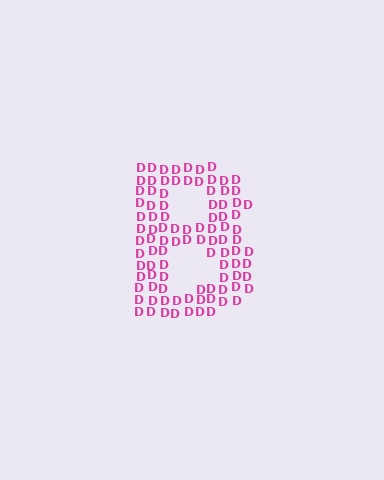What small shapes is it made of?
It is made of small letter D's.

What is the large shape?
The large shape is the letter B.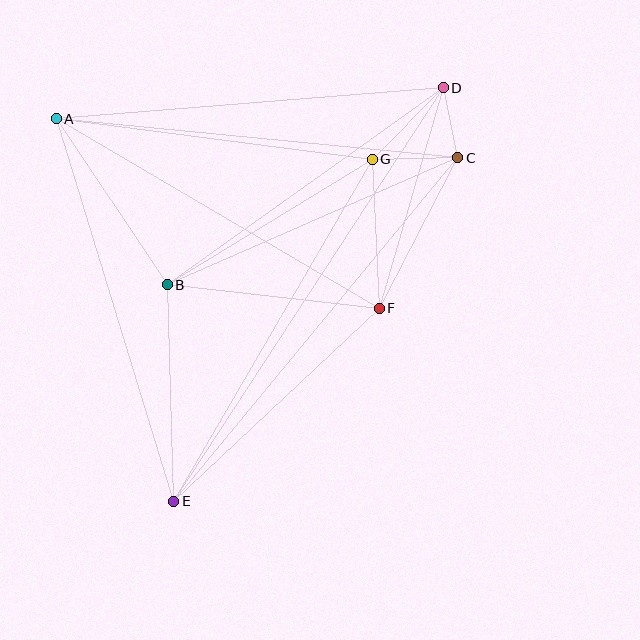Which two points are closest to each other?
Points C and D are closest to each other.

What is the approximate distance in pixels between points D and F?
The distance between D and F is approximately 229 pixels.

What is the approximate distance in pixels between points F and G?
The distance between F and G is approximately 149 pixels.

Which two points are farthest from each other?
Points D and E are farthest from each other.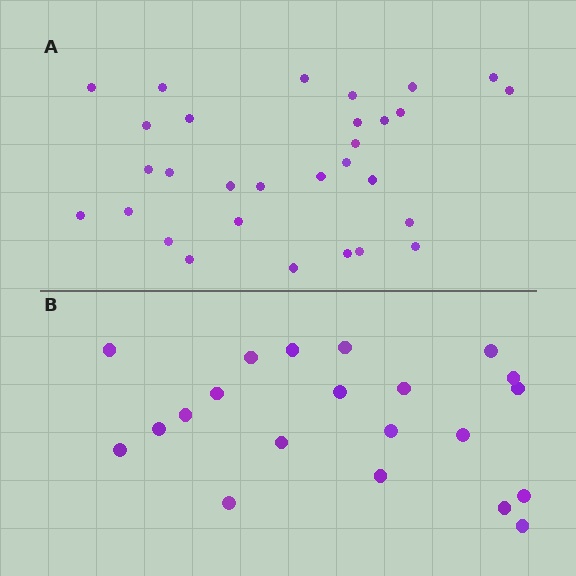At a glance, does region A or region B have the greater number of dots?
Region A (the top region) has more dots.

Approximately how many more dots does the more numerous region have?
Region A has roughly 8 or so more dots than region B.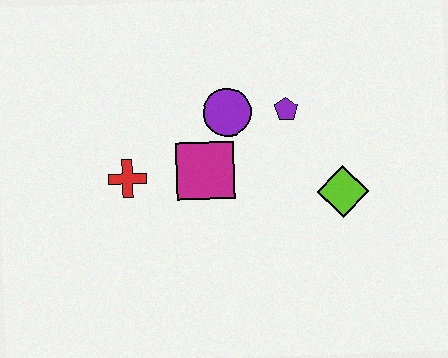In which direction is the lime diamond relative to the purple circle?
The lime diamond is to the right of the purple circle.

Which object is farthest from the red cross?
The lime diamond is farthest from the red cross.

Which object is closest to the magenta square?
The purple circle is closest to the magenta square.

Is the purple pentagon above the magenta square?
Yes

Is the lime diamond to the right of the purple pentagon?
Yes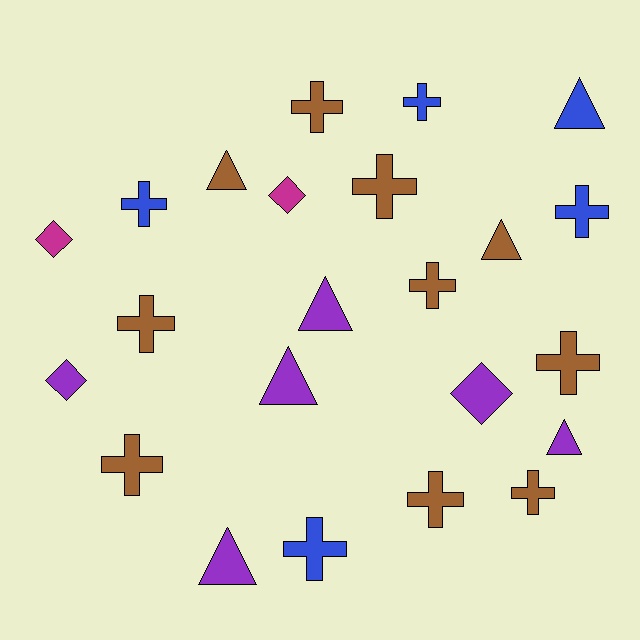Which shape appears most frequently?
Cross, with 12 objects.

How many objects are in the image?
There are 23 objects.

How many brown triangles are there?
There are 2 brown triangles.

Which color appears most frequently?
Brown, with 10 objects.